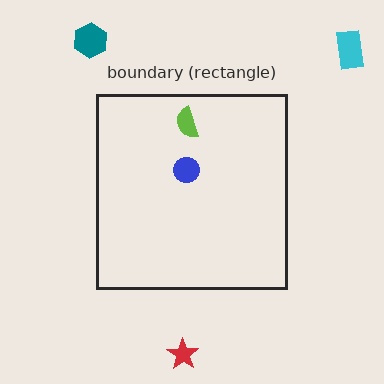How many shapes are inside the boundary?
2 inside, 3 outside.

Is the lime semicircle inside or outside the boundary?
Inside.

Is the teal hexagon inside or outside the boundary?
Outside.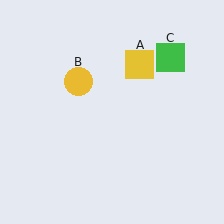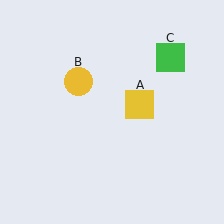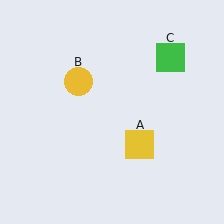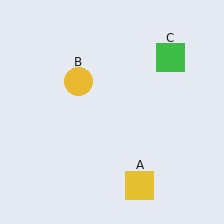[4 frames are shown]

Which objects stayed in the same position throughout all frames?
Yellow circle (object B) and green square (object C) remained stationary.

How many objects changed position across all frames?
1 object changed position: yellow square (object A).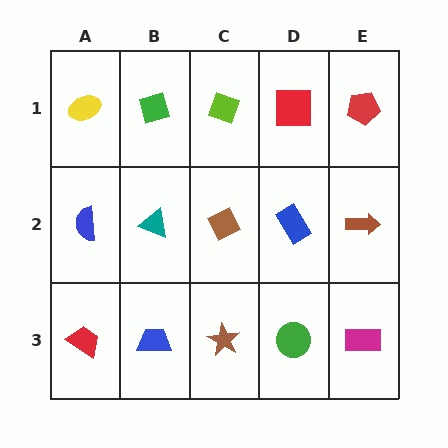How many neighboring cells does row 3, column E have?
2.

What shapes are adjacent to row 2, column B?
A green diamond (row 1, column B), a blue trapezoid (row 3, column B), a blue semicircle (row 2, column A), a brown diamond (row 2, column C).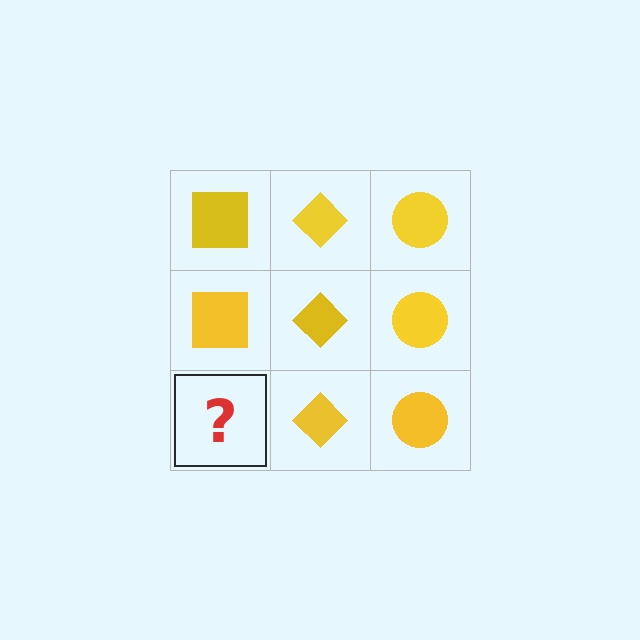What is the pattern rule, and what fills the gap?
The rule is that each column has a consistent shape. The gap should be filled with a yellow square.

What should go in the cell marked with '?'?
The missing cell should contain a yellow square.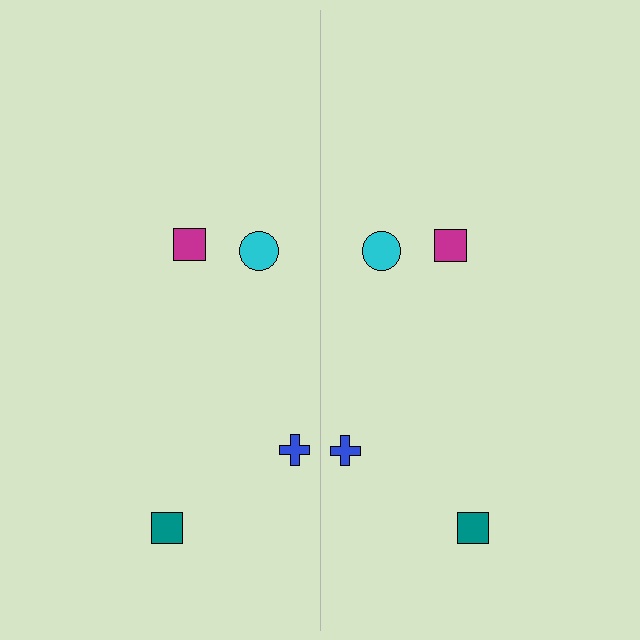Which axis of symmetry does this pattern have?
The pattern has a vertical axis of symmetry running through the center of the image.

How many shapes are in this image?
There are 8 shapes in this image.